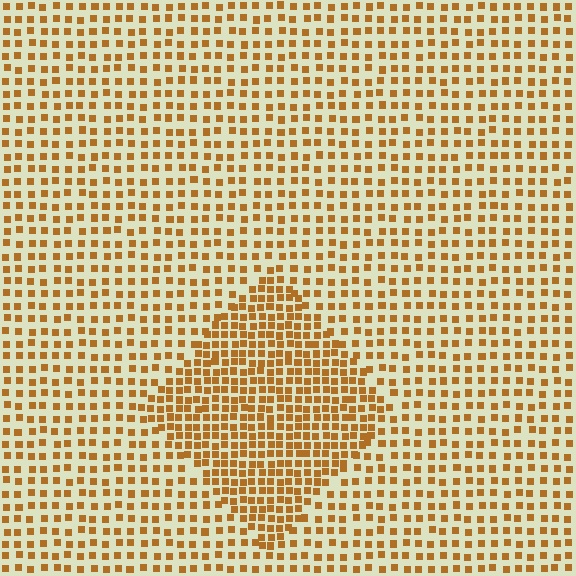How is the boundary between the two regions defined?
The boundary is defined by a change in element density (approximately 1.9x ratio). All elements are the same color, size, and shape.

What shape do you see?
I see a diamond.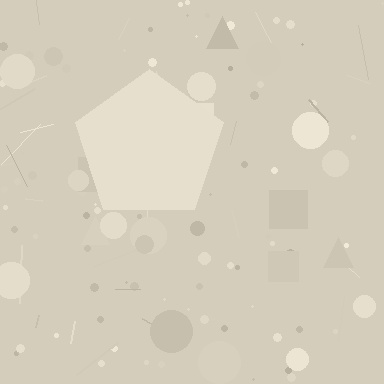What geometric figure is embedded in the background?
A pentagon is embedded in the background.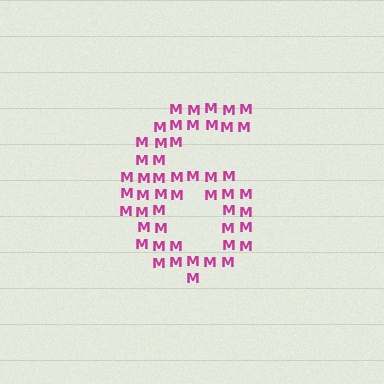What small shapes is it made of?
It is made of small letter M's.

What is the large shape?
The large shape is the digit 6.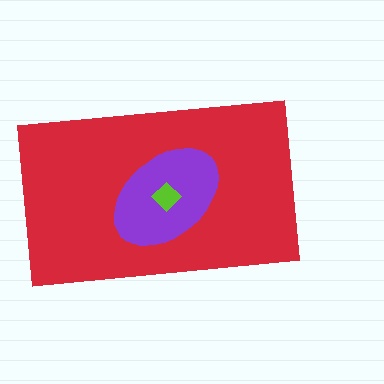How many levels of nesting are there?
3.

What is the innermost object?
The lime diamond.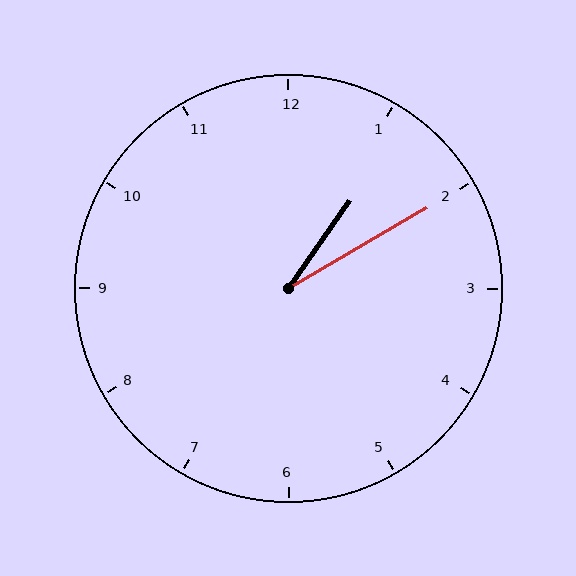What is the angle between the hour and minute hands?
Approximately 25 degrees.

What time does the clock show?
1:10.